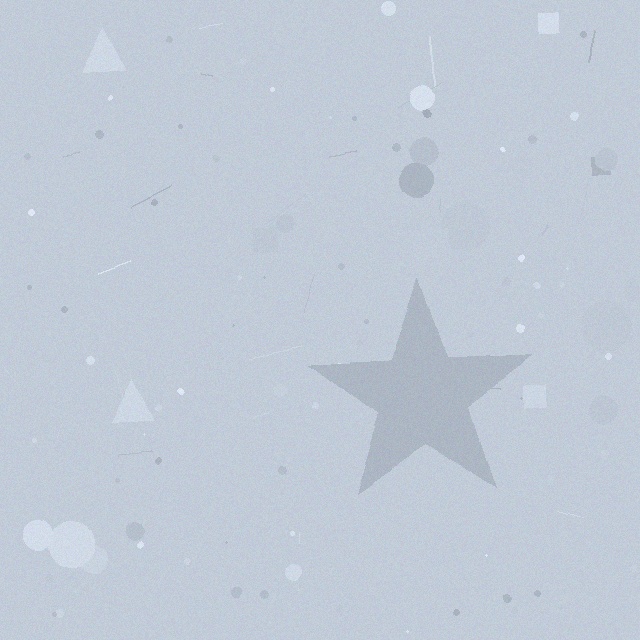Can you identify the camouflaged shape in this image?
The camouflaged shape is a star.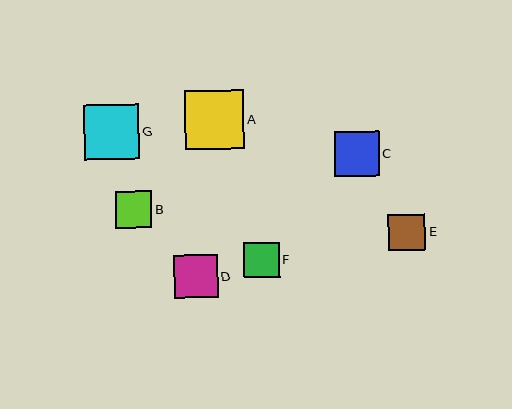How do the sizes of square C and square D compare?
Square C and square D are approximately the same size.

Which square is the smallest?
Square F is the smallest with a size of approximately 35 pixels.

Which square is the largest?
Square A is the largest with a size of approximately 59 pixels.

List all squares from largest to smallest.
From largest to smallest: A, G, C, D, E, B, F.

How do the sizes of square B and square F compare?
Square B and square F are approximately the same size.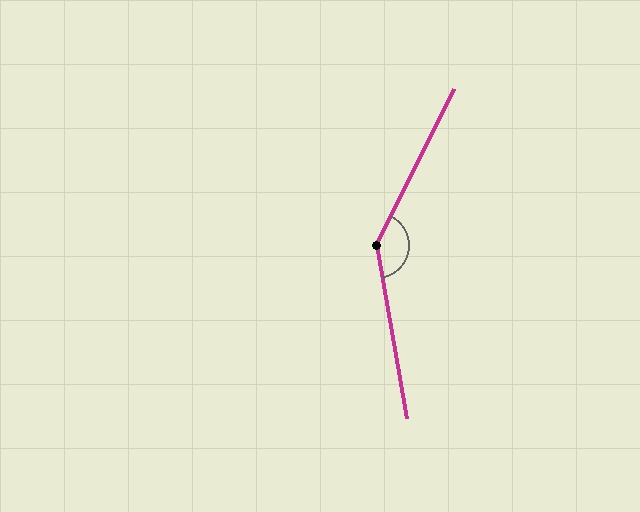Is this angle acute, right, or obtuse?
It is obtuse.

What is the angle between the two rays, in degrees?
Approximately 144 degrees.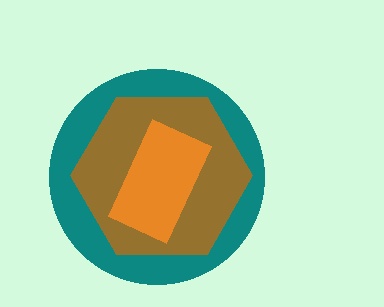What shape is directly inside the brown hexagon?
The orange rectangle.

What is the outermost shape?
The teal circle.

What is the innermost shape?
The orange rectangle.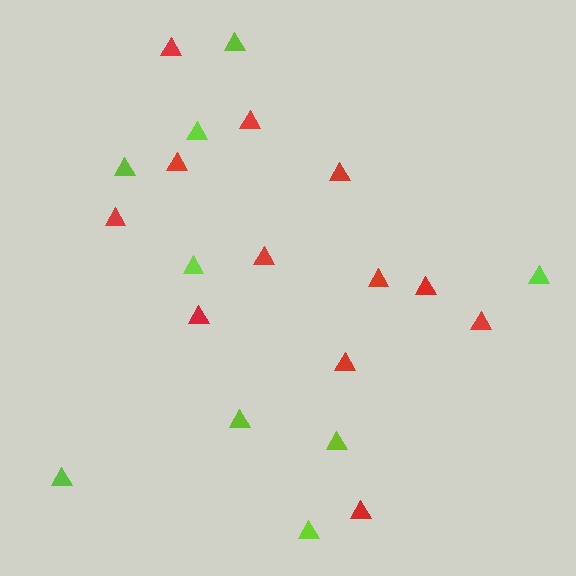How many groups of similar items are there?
There are 2 groups: one group of lime triangles (9) and one group of red triangles (12).